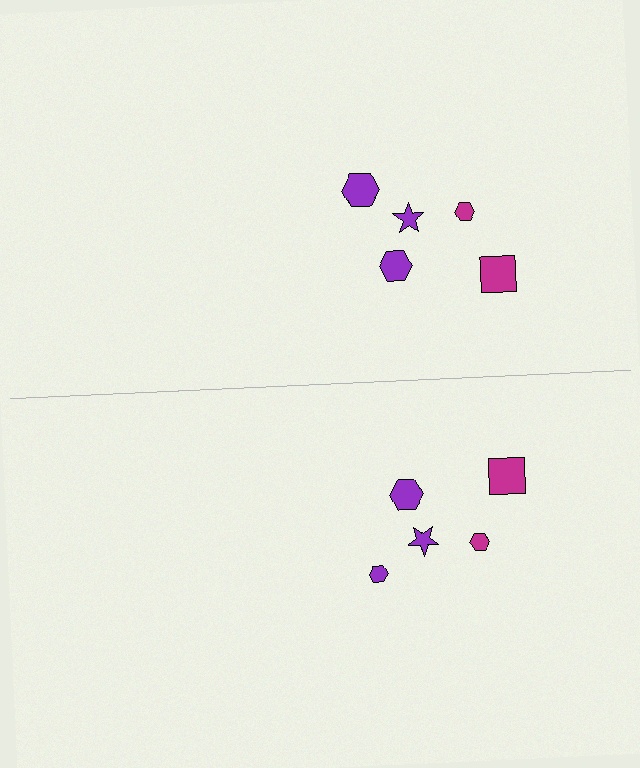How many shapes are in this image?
There are 10 shapes in this image.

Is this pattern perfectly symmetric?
No, the pattern is not perfectly symmetric. The purple hexagon on the bottom side has a different size than its mirror counterpart.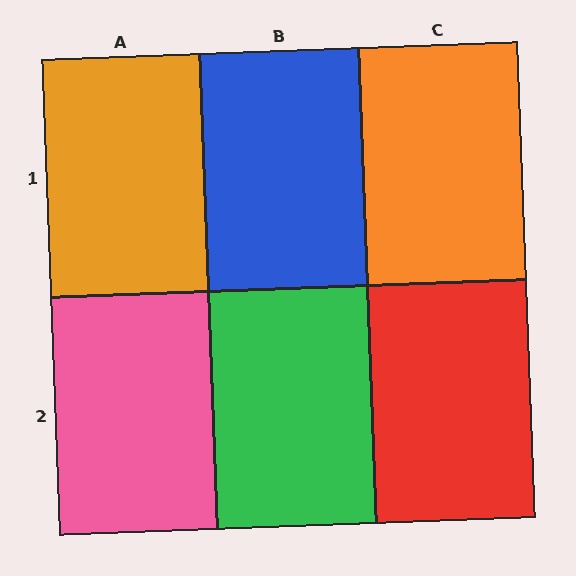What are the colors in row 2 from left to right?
Pink, green, red.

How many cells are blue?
1 cell is blue.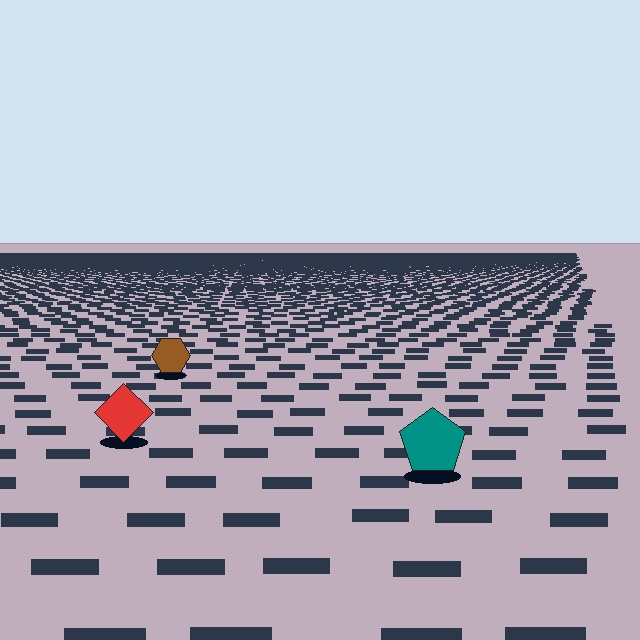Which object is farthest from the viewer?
The brown hexagon is farthest from the viewer. It appears smaller and the ground texture around it is denser.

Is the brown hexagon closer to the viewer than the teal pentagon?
No. The teal pentagon is closer — you can tell from the texture gradient: the ground texture is coarser near it.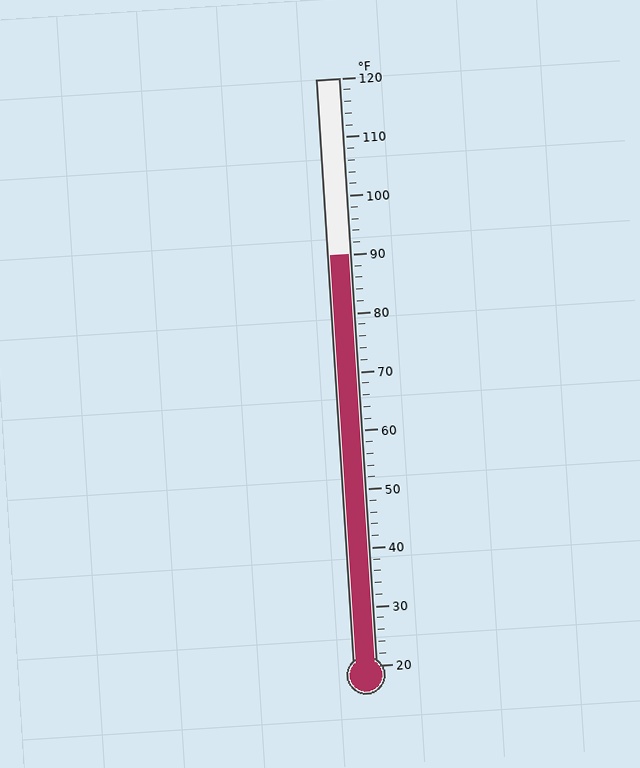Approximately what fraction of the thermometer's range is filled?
The thermometer is filled to approximately 70% of its range.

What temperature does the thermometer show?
The thermometer shows approximately 90°F.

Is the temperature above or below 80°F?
The temperature is above 80°F.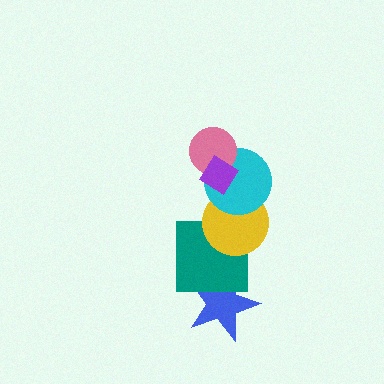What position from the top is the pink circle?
The pink circle is 2nd from the top.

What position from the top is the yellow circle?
The yellow circle is 4th from the top.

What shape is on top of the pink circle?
The purple diamond is on top of the pink circle.